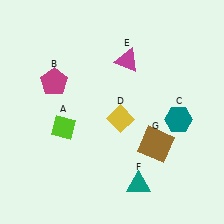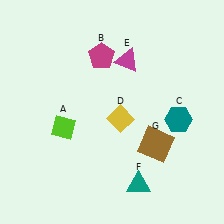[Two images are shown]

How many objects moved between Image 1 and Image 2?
1 object moved between the two images.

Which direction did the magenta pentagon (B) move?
The magenta pentagon (B) moved right.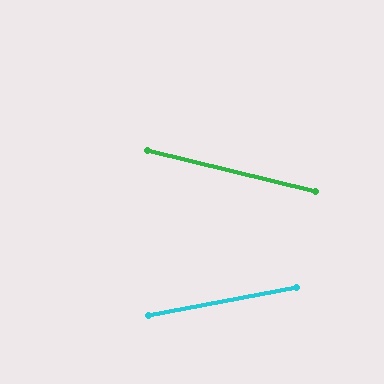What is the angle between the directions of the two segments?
Approximately 24 degrees.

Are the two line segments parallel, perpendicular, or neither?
Neither parallel nor perpendicular — they differ by about 24°.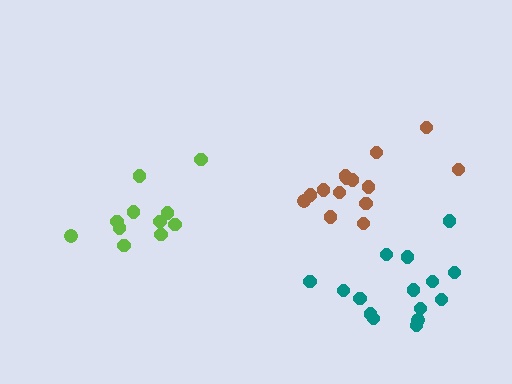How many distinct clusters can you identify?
There are 3 distinct clusters.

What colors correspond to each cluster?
The clusters are colored: lime, teal, brown.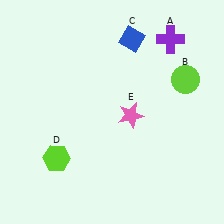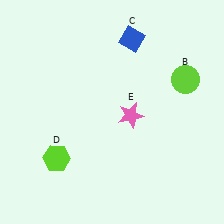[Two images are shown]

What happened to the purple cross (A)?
The purple cross (A) was removed in Image 2. It was in the top-right area of Image 1.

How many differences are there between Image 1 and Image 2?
There is 1 difference between the two images.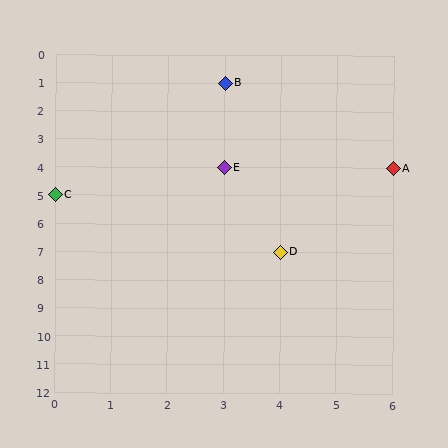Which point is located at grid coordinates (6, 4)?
Point A is at (6, 4).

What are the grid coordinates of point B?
Point B is at grid coordinates (3, 1).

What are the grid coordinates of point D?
Point D is at grid coordinates (4, 7).